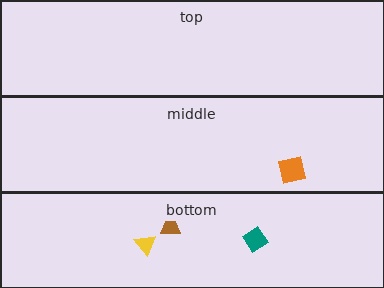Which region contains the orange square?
The middle region.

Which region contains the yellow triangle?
The bottom region.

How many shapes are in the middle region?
1.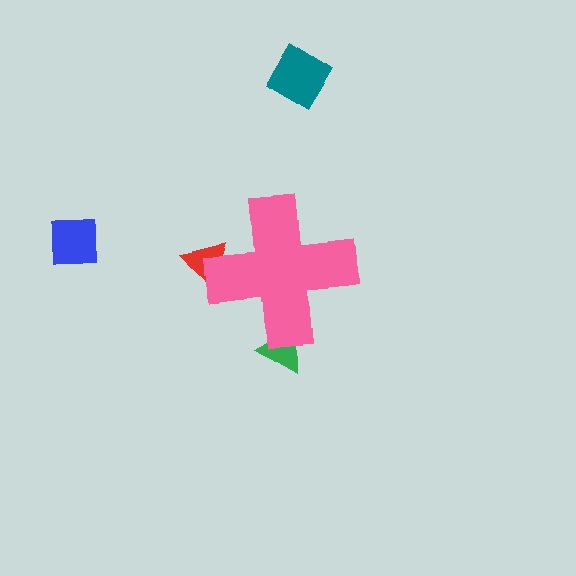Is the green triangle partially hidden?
Yes, the green triangle is partially hidden behind the pink cross.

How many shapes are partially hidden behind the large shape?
2 shapes are partially hidden.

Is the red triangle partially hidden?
Yes, the red triangle is partially hidden behind the pink cross.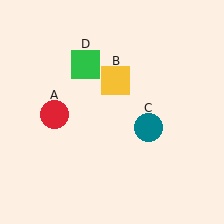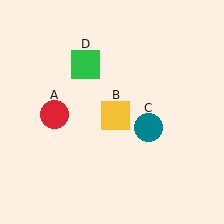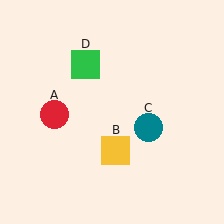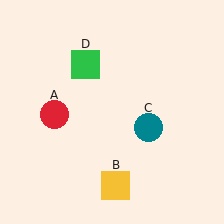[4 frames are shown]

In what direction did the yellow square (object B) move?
The yellow square (object B) moved down.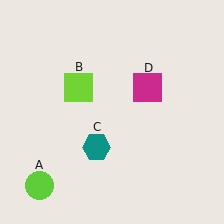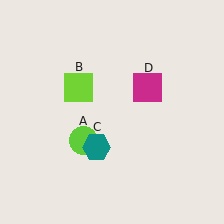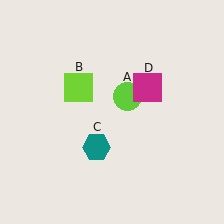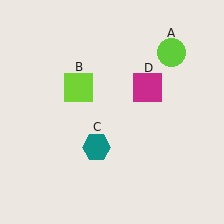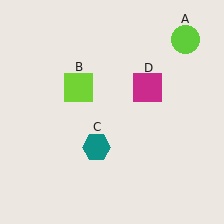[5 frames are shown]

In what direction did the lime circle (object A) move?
The lime circle (object A) moved up and to the right.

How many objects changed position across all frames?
1 object changed position: lime circle (object A).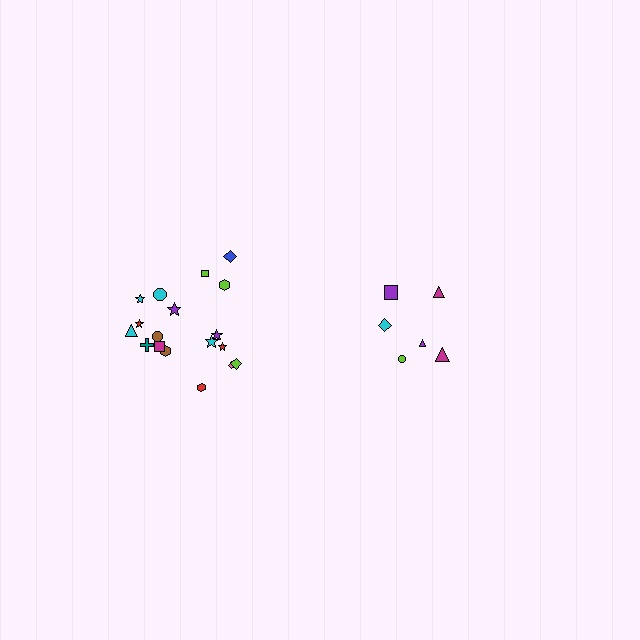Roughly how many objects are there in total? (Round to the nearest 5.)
Roughly 25 objects in total.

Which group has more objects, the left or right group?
The left group.